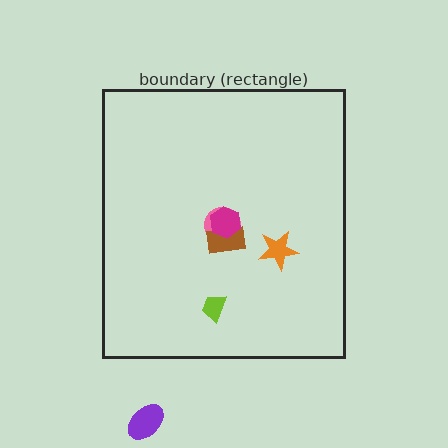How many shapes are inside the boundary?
5 inside, 1 outside.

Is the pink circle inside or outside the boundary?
Inside.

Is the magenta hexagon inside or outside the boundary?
Inside.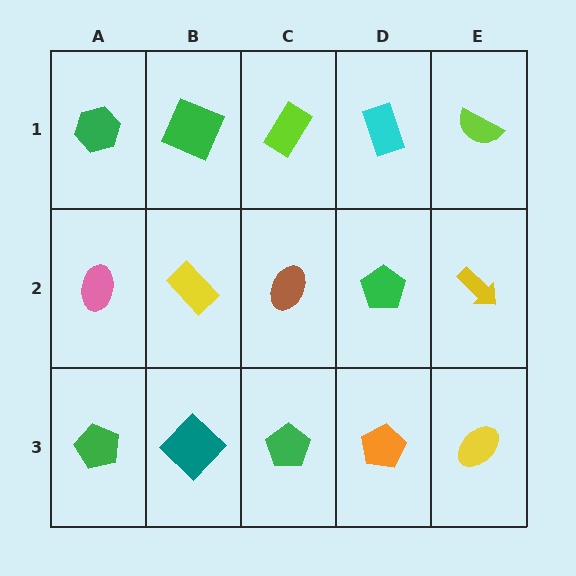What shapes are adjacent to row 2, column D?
A cyan rectangle (row 1, column D), an orange pentagon (row 3, column D), a brown ellipse (row 2, column C), a yellow arrow (row 2, column E).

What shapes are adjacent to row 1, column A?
A pink ellipse (row 2, column A), a green square (row 1, column B).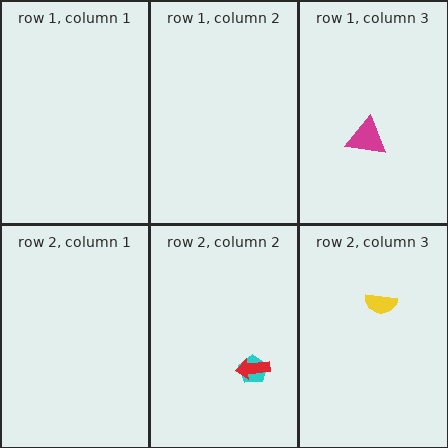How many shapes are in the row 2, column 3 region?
1.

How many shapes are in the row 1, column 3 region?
1.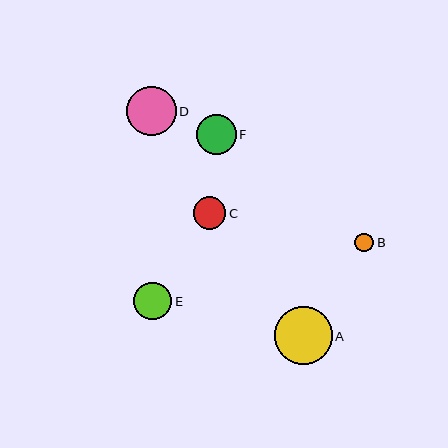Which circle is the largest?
Circle A is the largest with a size of approximately 58 pixels.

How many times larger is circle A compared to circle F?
Circle A is approximately 1.5 times the size of circle F.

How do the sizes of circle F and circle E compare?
Circle F and circle E are approximately the same size.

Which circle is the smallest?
Circle B is the smallest with a size of approximately 19 pixels.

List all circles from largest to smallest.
From largest to smallest: A, D, F, E, C, B.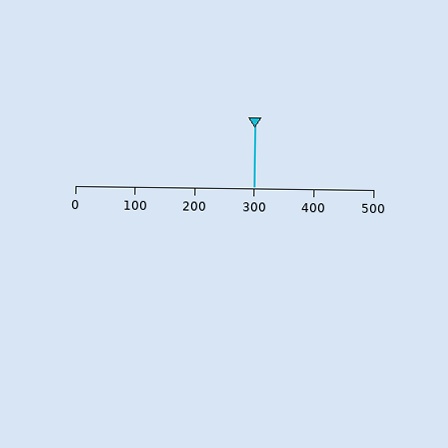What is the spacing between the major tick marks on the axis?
The major ticks are spaced 100 apart.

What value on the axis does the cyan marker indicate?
The marker indicates approximately 300.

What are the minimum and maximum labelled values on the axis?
The axis runs from 0 to 500.